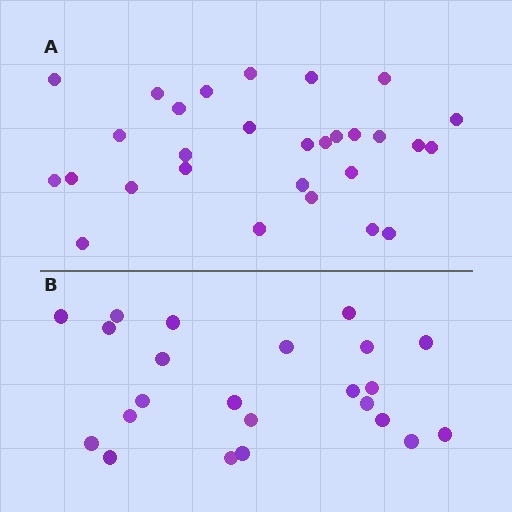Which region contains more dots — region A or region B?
Region A (the top region) has more dots.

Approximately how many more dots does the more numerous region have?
Region A has about 6 more dots than region B.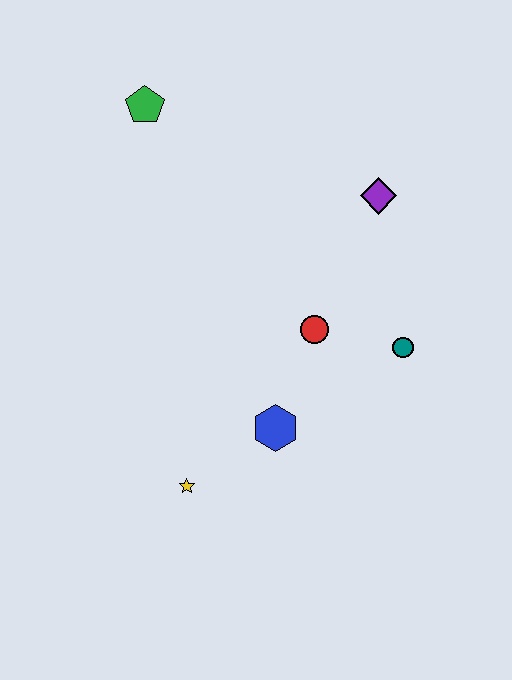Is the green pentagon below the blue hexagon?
No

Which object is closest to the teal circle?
The red circle is closest to the teal circle.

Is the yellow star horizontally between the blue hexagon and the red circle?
No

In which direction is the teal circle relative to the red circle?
The teal circle is to the right of the red circle.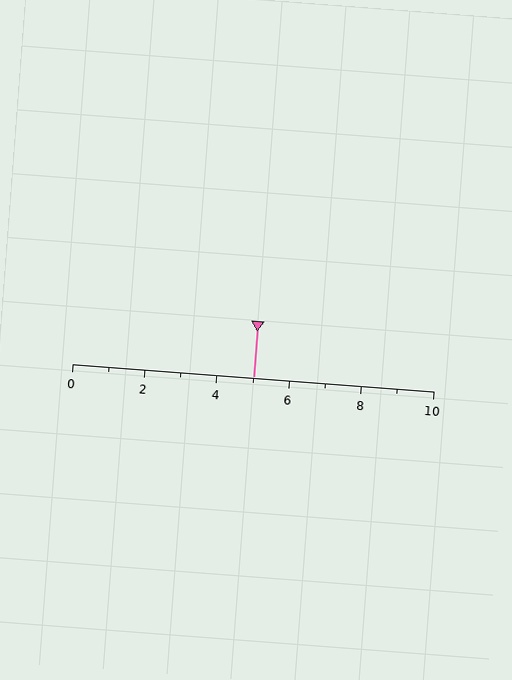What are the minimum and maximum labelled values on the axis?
The axis runs from 0 to 10.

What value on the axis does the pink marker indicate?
The marker indicates approximately 5.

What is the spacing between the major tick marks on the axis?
The major ticks are spaced 2 apart.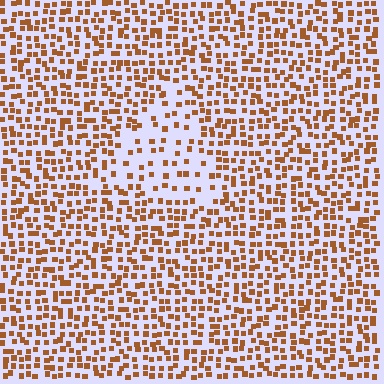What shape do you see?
I see a triangle.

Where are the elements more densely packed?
The elements are more densely packed outside the triangle boundary.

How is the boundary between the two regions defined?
The boundary is defined by a change in element density (approximately 2.2x ratio). All elements are the same color, size, and shape.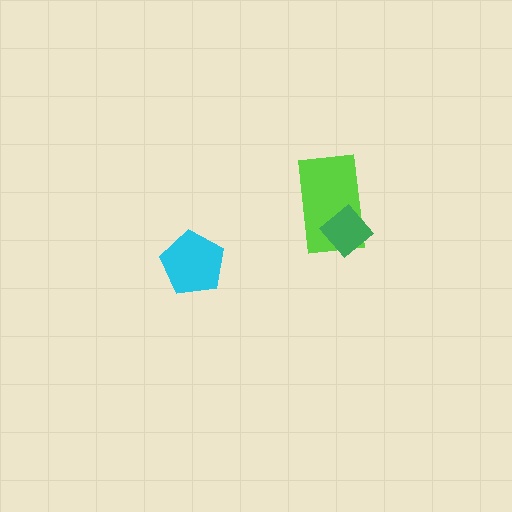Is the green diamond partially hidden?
No, no other shape covers it.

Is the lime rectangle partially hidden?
Yes, it is partially covered by another shape.